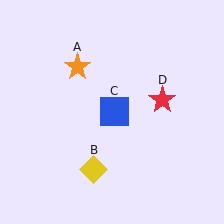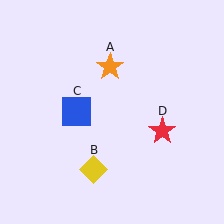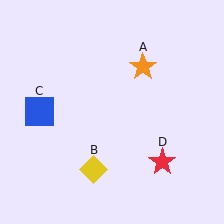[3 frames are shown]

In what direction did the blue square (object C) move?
The blue square (object C) moved left.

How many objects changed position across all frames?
3 objects changed position: orange star (object A), blue square (object C), red star (object D).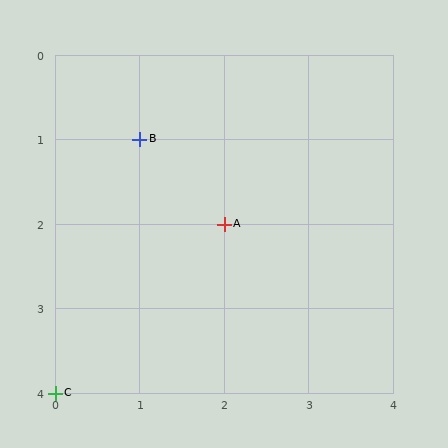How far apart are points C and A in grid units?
Points C and A are 2 columns and 2 rows apart (about 2.8 grid units diagonally).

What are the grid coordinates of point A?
Point A is at grid coordinates (2, 2).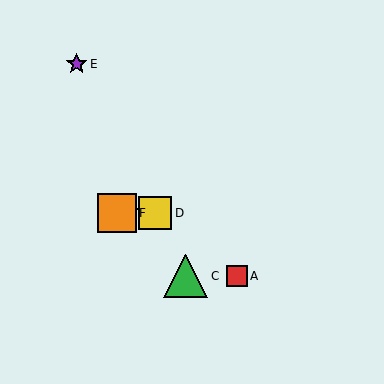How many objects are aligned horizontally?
3 objects (B, D, F) are aligned horizontally.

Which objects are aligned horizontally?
Objects B, D, F are aligned horizontally.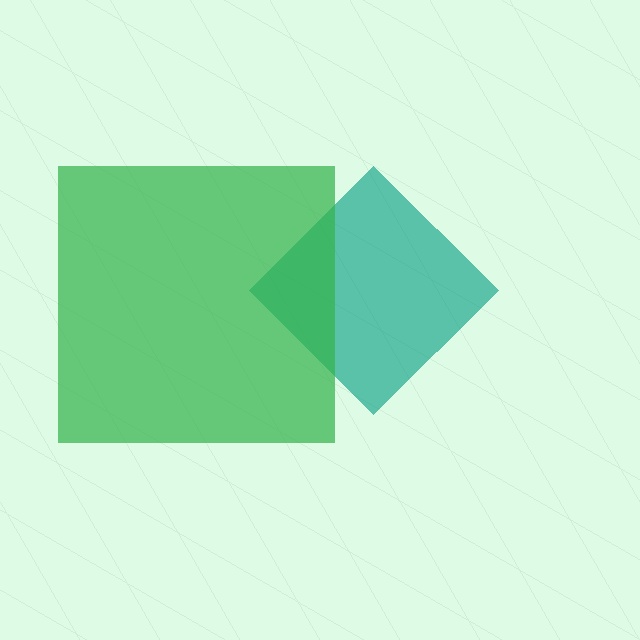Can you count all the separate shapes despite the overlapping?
Yes, there are 2 separate shapes.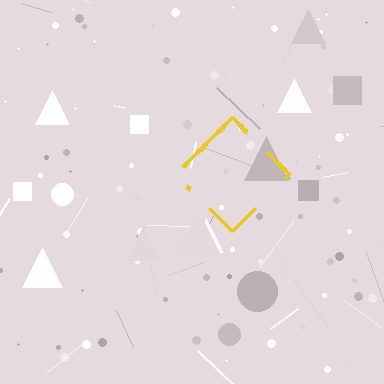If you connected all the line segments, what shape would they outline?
They would outline a diamond.